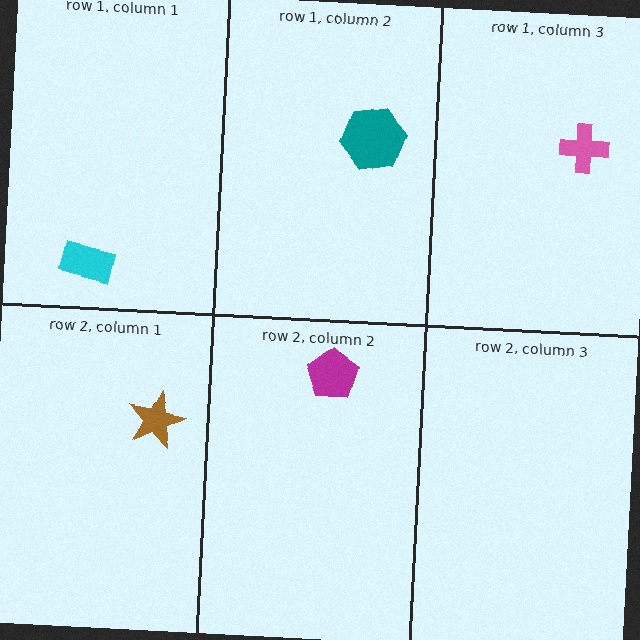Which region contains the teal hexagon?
The row 1, column 2 region.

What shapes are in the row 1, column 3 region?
The pink cross.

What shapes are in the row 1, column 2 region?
The teal hexagon.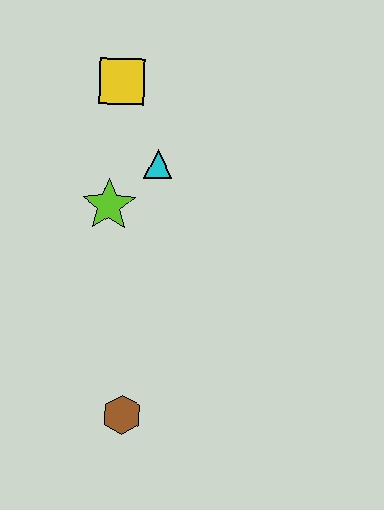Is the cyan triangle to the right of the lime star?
Yes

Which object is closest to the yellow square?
The cyan triangle is closest to the yellow square.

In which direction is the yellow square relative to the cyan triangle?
The yellow square is above the cyan triangle.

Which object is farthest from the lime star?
The brown hexagon is farthest from the lime star.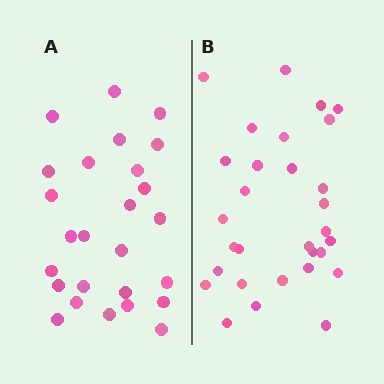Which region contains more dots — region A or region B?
Region B (the right region) has more dots.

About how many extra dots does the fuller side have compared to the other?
Region B has about 4 more dots than region A.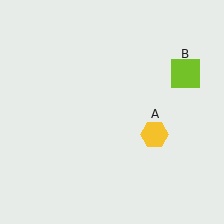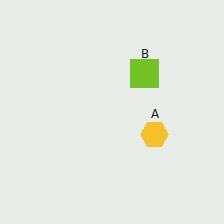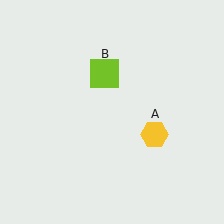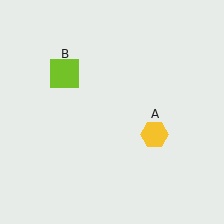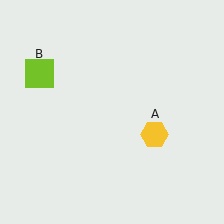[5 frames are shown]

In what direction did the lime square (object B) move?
The lime square (object B) moved left.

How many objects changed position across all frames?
1 object changed position: lime square (object B).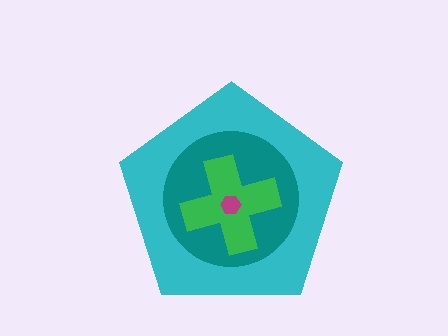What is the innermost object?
The magenta hexagon.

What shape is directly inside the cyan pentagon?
The teal circle.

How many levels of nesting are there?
4.